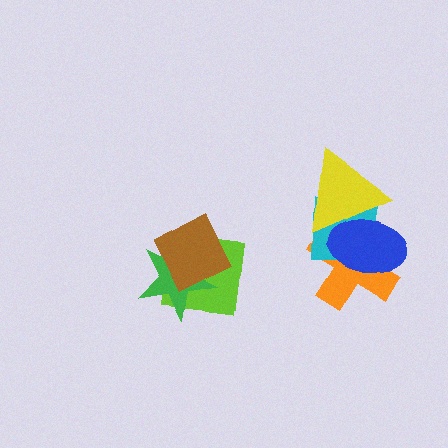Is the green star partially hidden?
Yes, it is partially covered by another shape.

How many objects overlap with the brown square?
2 objects overlap with the brown square.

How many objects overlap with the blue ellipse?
3 objects overlap with the blue ellipse.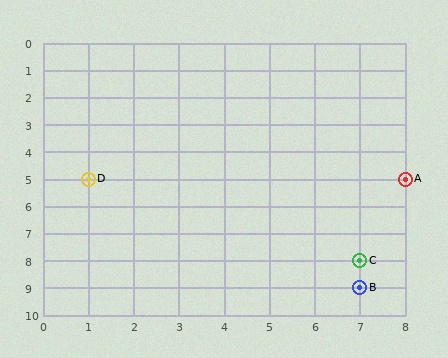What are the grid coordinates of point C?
Point C is at grid coordinates (7, 8).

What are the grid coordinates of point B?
Point B is at grid coordinates (7, 9).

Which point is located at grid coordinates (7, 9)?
Point B is at (7, 9).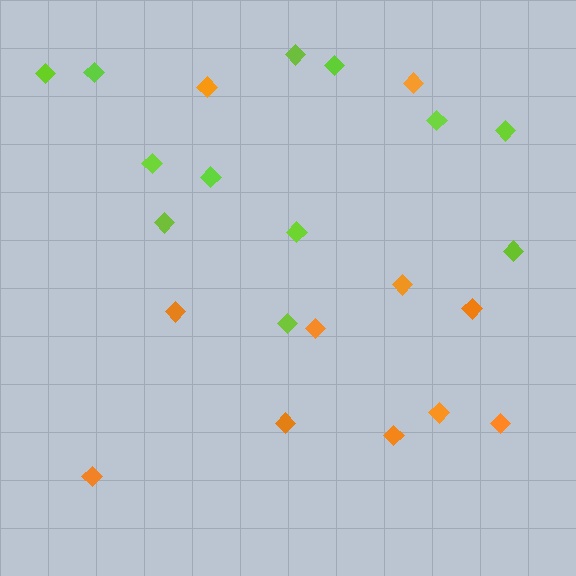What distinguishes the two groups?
There are 2 groups: one group of orange diamonds (11) and one group of lime diamonds (12).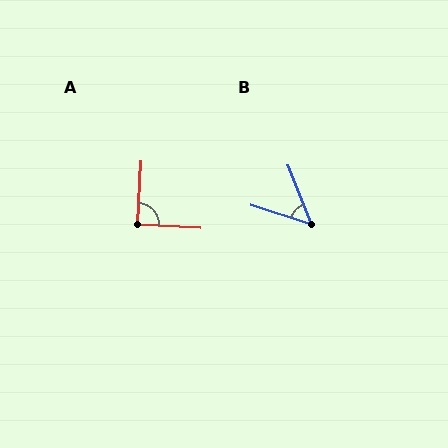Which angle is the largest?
A, at approximately 90 degrees.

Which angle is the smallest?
B, at approximately 51 degrees.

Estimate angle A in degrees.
Approximately 90 degrees.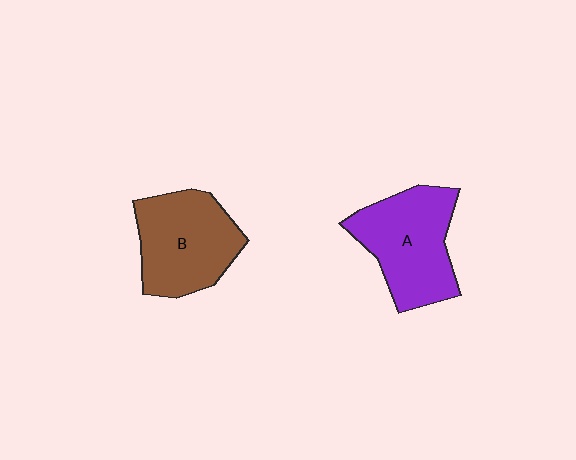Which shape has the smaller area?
Shape B (brown).